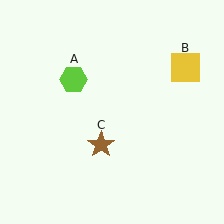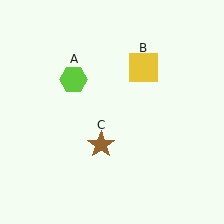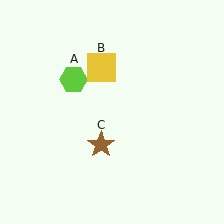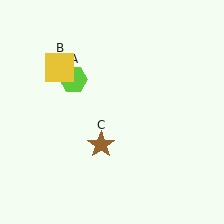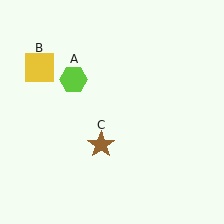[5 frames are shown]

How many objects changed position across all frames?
1 object changed position: yellow square (object B).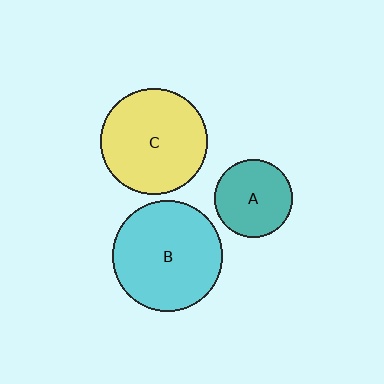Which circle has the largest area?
Circle B (cyan).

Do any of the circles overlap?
No, none of the circles overlap.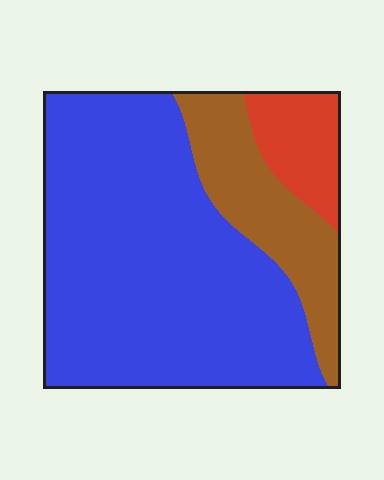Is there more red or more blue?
Blue.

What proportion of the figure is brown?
Brown takes up about one fifth (1/5) of the figure.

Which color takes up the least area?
Red, at roughly 10%.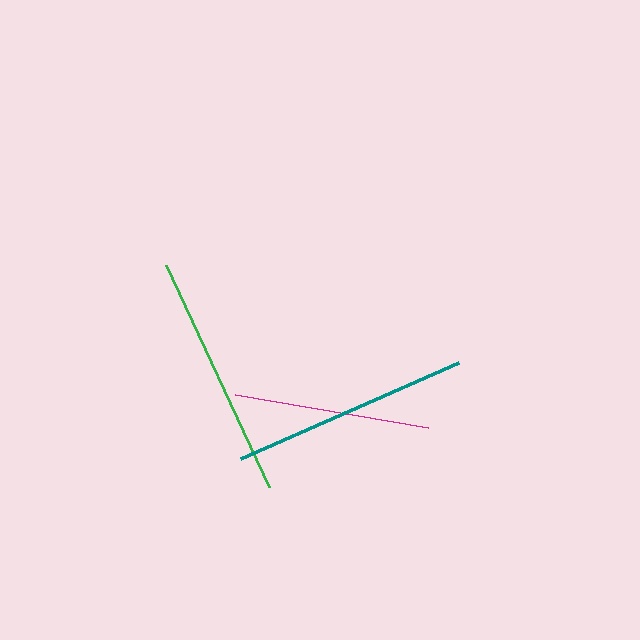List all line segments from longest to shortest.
From longest to shortest: green, teal, magenta.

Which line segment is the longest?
The green line is the longest at approximately 245 pixels.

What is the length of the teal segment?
The teal segment is approximately 238 pixels long.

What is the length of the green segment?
The green segment is approximately 245 pixels long.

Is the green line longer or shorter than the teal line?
The green line is longer than the teal line.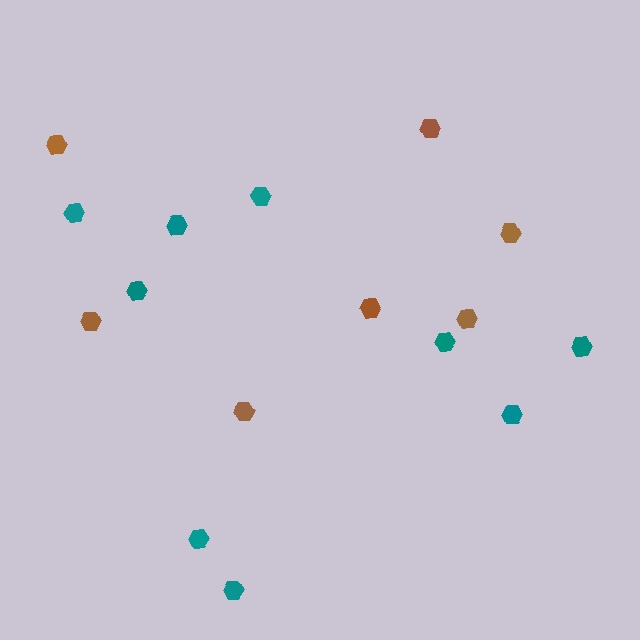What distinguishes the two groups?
There are 2 groups: one group of brown hexagons (7) and one group of teal hexagons (9).